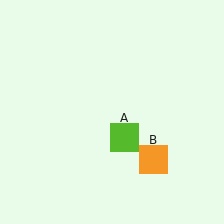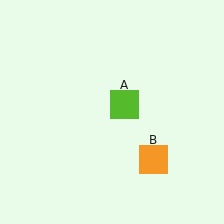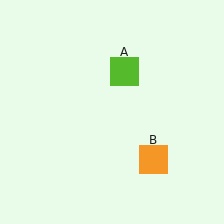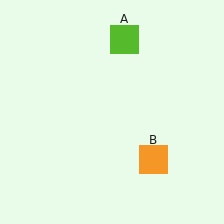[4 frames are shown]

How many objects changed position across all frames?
1 object changed position: lime square (object A).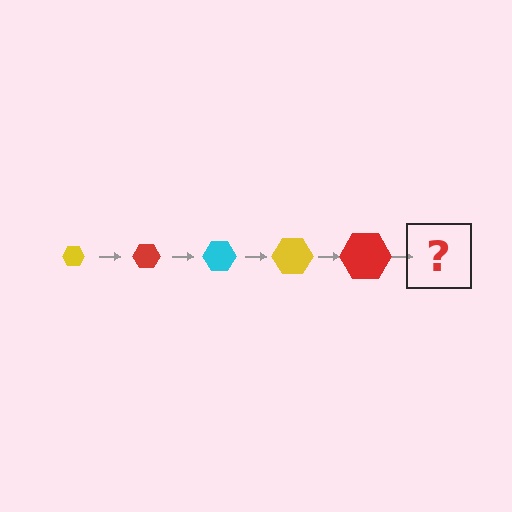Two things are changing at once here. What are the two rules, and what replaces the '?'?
The two rules are that the hexagon grows larger each step and the color cycles through yellow, red, and cyan. The '?' should be a cyan hexagon, larger than the previous one.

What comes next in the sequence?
The next element should be a cyan hexagon, larger than the previous one.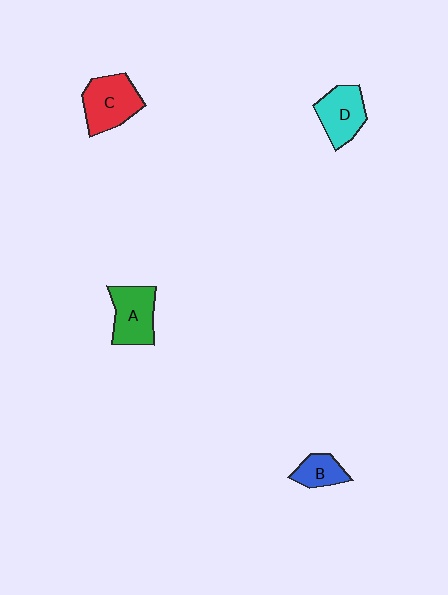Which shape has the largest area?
Shape C (red).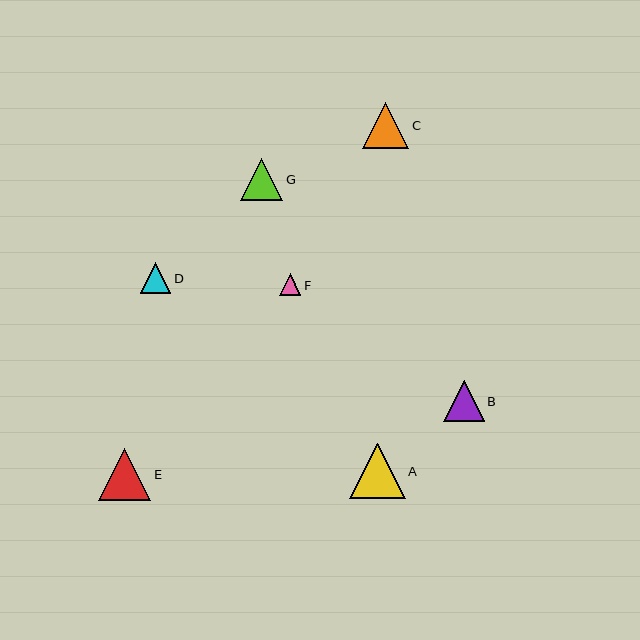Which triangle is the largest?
Triangle A is the largest with a size of approximately 56 pixels.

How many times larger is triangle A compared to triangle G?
Triangle A is approximately 1.3 times the size of triangle G.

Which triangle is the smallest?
Triangle F is the smallest with a size of approximately 22 pixels.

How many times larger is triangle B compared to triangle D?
Triangle B is approximately 1.3 times the size of triangle D.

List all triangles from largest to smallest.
From largest to smallest: A, E, C, G, B, D, F.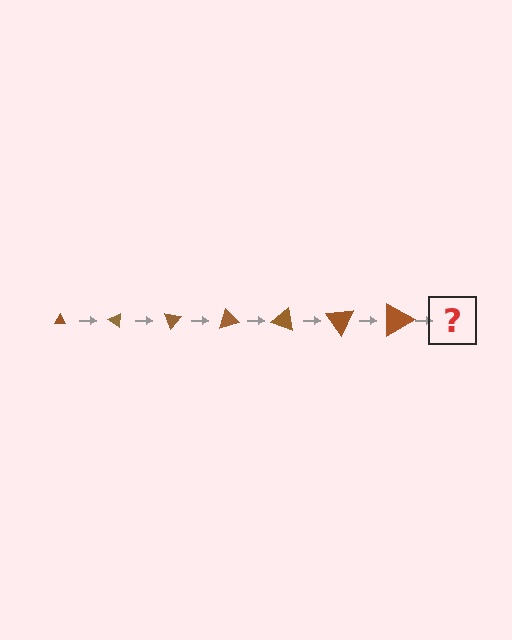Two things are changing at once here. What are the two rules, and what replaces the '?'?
The two rules are that the triangle grows larger each step and it rotates 35 degrees each step. The '?' should be a triangle, larger than the previous one and rotated 245 degrees from the start.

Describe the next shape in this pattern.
It should be a triangle, larger than the previous one and rotated 245 degrees from the start.